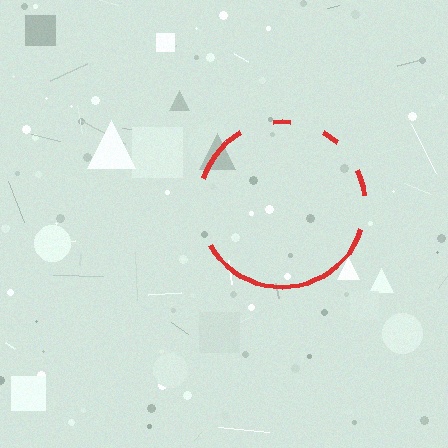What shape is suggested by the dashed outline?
The dashed outline suggests a circle.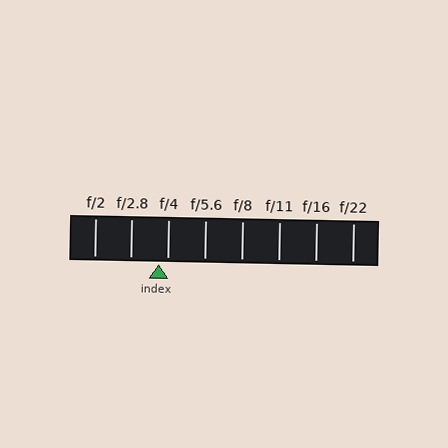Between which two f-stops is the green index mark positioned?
The index mark is between f/2.8 and f/4.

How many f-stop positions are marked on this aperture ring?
There are 8 f-stop positions marked.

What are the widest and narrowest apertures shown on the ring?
The widest aperture shown is f/2 and the narrowest is f/22.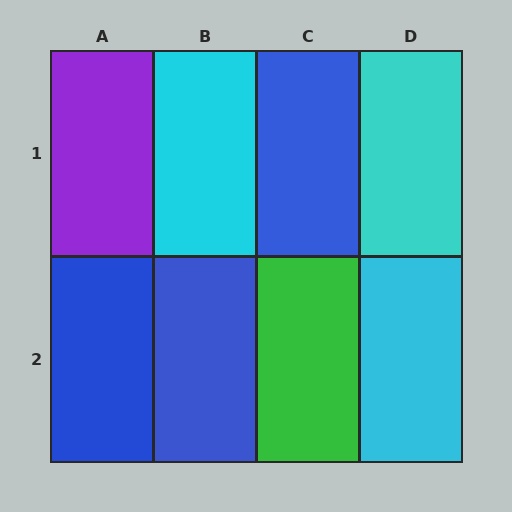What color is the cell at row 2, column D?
Cyan.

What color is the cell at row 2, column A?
Blue.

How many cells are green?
1 cell is green.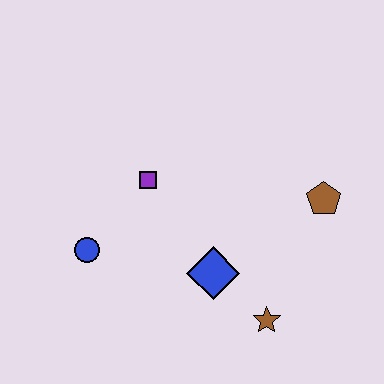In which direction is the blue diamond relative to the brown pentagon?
The blue diamond is to the left of the brown pentagon.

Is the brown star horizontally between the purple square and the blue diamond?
No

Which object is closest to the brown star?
The blue diamond is closest to the brown star.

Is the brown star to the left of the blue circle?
No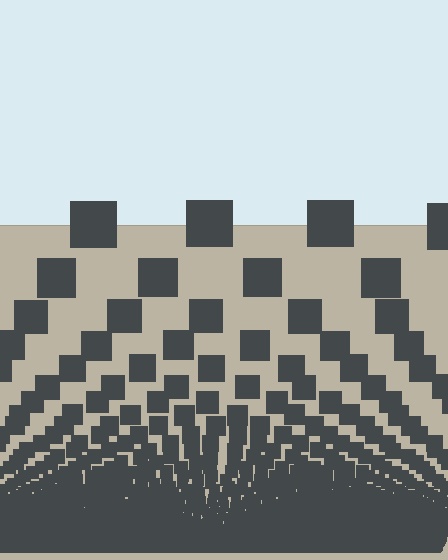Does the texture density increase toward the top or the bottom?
Density increases toward the bottom.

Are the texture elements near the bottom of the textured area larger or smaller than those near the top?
Smaller. The gradient is inverted — elements near the bottom are smaller and denser.